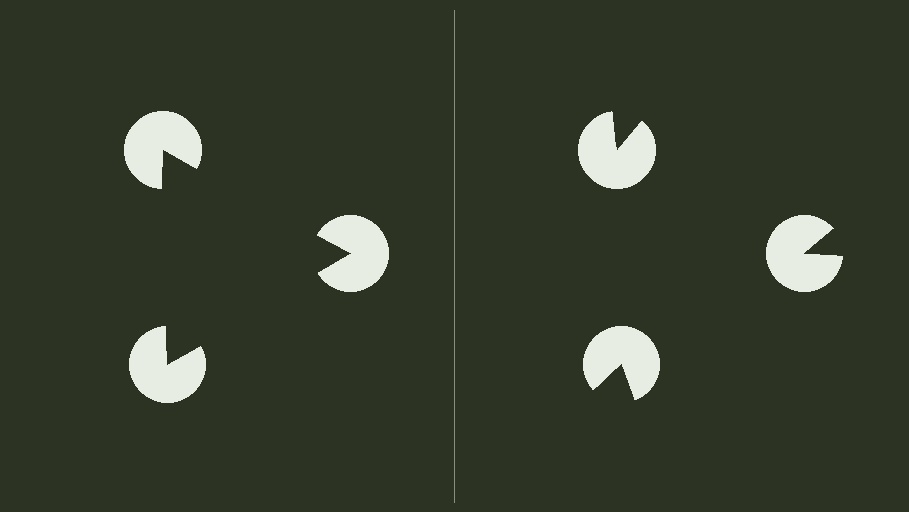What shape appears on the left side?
An illusory triangle.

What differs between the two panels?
The pac-man discs are positioned identically on both sides; only the wedge orientations differ. On the left they align to a triangle; on the right they are misaligned.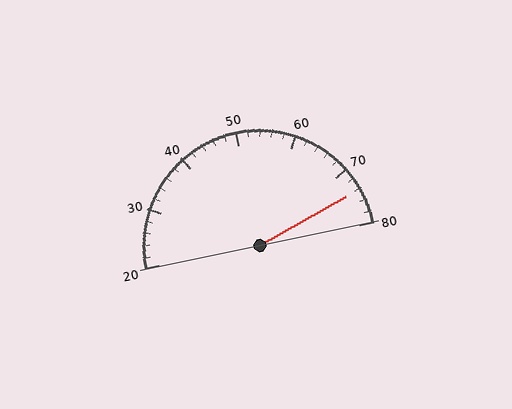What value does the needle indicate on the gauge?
The needle indicates approximately 74.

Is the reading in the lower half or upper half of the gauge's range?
The reading is in the upper half of the range (20 to 80).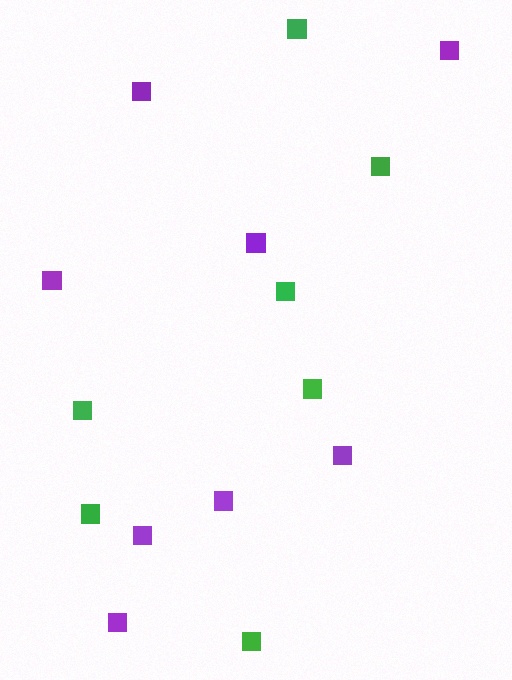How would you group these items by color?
There are 2 groups: one group of green squares (7) and one group of purple squares (8).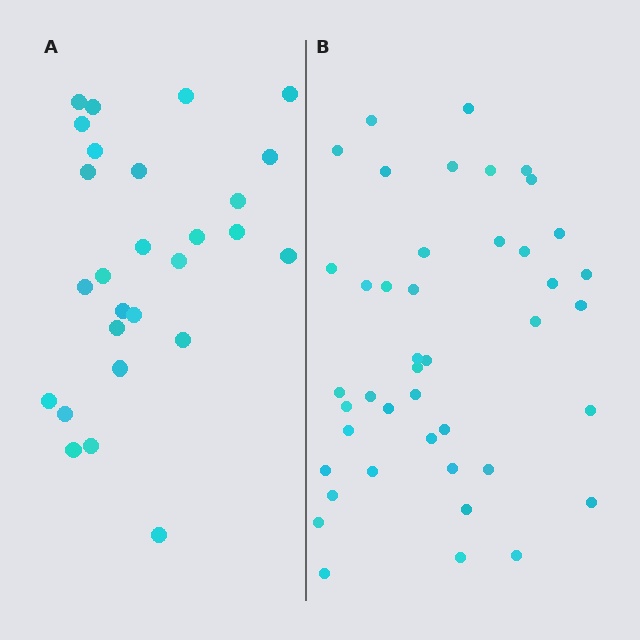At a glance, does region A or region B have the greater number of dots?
Region B (the right region) has more dots.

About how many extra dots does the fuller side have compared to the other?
Region B has approximately 15 more dots than region A.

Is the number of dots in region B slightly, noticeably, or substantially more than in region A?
Region B has substantially more. The ratio is roughly 1.6 to 1.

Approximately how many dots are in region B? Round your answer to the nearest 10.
About 40 dots. (The exact count is 43, which rounds to 40.)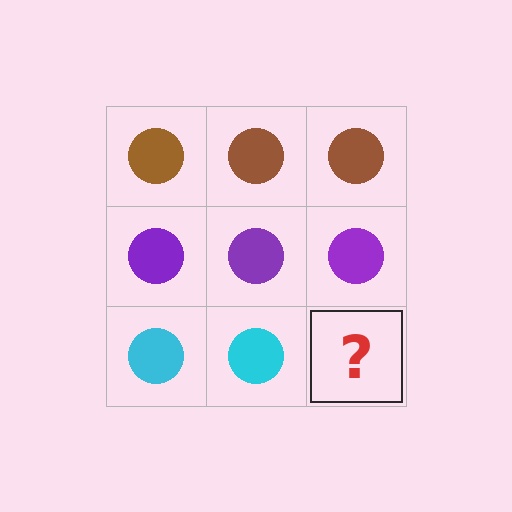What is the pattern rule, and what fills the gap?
The rule is that each row has a consistent color. The gap should be filled with a cyan circle.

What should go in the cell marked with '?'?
The missing cell should contain a cyan circle.